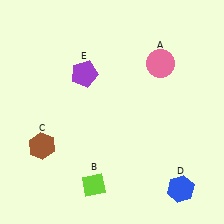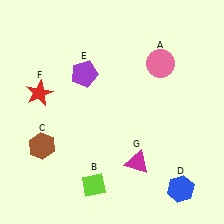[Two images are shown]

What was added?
A red star (F), a magenta triangle (G) were added in Image 2.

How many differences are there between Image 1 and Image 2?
There are 2 differences between the two images.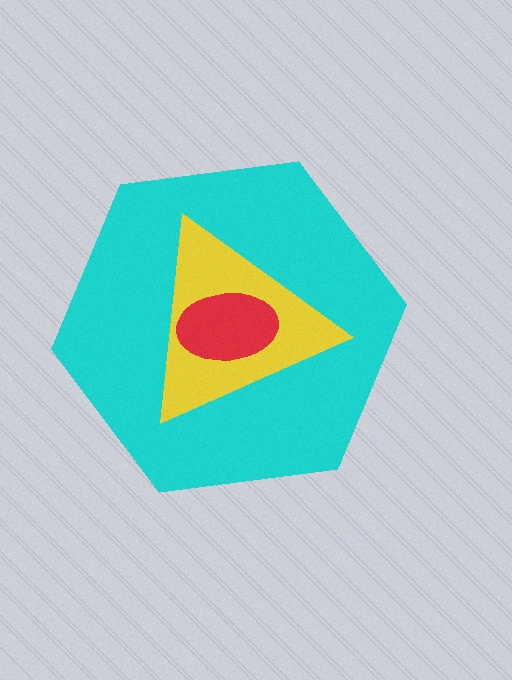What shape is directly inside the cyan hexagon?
The yellow triangle.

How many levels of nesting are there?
3.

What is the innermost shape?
The red ellipse.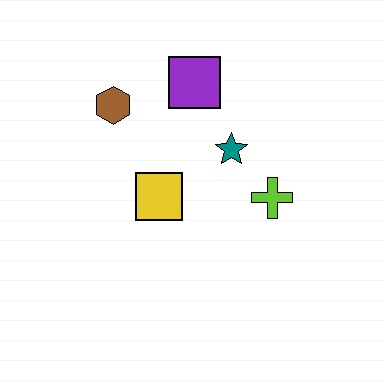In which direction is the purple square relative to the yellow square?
The purple square is above the yellow square.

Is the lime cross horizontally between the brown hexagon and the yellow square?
No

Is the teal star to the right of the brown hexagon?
Yes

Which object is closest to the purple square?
The teal star is closest to the purple square.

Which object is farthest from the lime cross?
The brown hexagon is farthest from the lime cross.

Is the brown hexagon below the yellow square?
No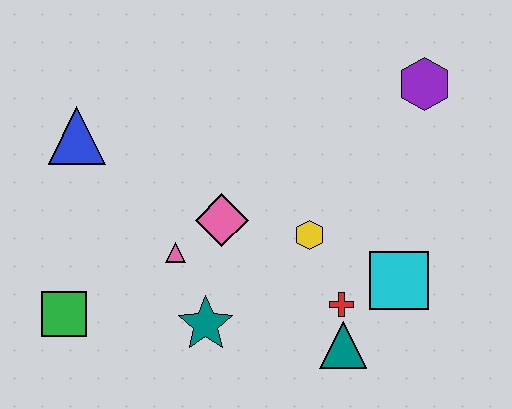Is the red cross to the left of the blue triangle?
No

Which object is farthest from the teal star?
The purple hexagon is farthest from the teal star.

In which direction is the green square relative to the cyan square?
The green square is to the left of the cyan square.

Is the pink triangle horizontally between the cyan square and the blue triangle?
Yes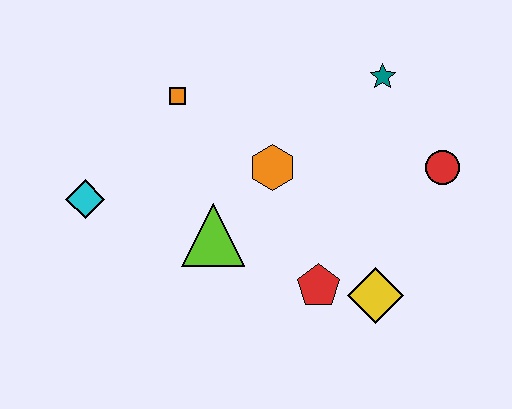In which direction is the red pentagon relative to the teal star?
The red pentagon is below the teal star.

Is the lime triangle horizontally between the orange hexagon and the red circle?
No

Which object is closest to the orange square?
The orange hexagon is closest to the orange square.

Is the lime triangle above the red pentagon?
Yes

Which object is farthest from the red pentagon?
The cyan diamond is farthest from the red pentagon.